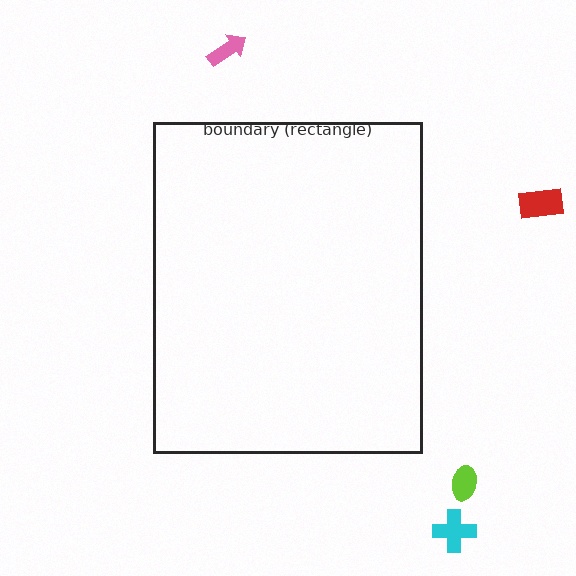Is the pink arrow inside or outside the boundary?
Outside.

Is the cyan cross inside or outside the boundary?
Outside.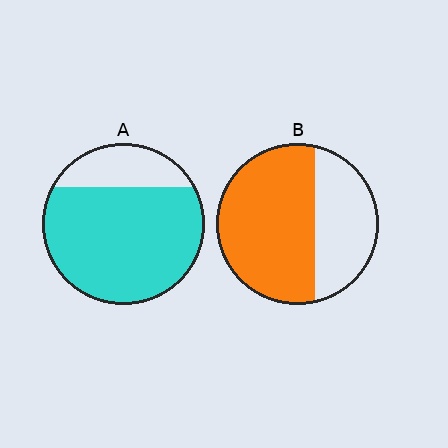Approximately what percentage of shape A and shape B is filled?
A is approximately 80% and B is approximately 65%.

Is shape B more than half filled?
Yes.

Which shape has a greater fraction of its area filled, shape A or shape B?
Shape A.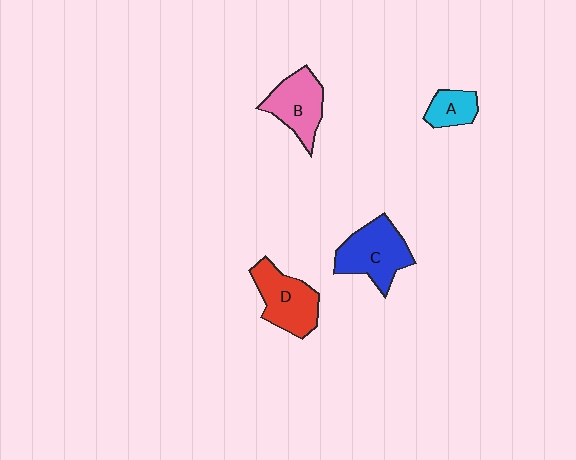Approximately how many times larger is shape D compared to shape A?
Approximately 2.0 times.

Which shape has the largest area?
Shape C (blue).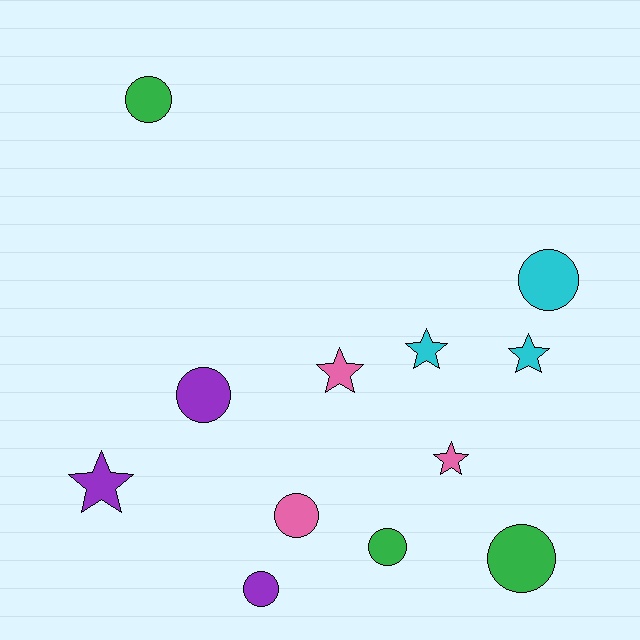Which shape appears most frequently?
Circle, with 7 objects.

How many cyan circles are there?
There is 1 cyan circle.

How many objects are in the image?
There are 12 objects.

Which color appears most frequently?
Cyan, with 3 objects.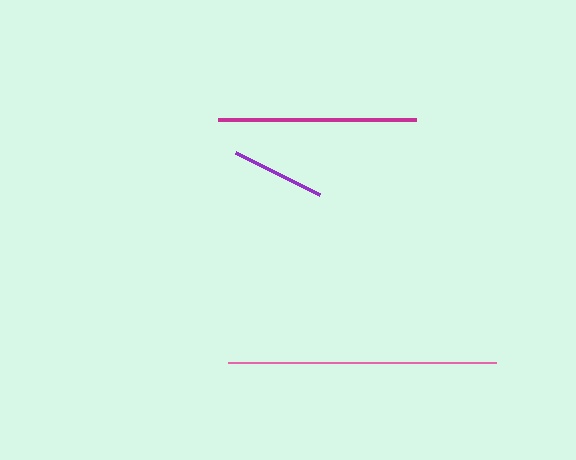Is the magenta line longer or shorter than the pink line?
The pink line is longer than the magenta line.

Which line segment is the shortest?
The purple line is the shortest at approximately 94 pixels.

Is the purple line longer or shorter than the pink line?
The pink line is longer than the purple line.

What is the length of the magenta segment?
The magenta segment is approximately 198 pixels long.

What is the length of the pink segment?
The pink segment is approximately 268 pixels long.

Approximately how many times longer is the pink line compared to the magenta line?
The pink line is approximately 1.4 times the length of the magenta line.